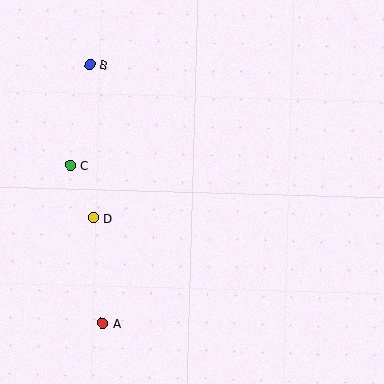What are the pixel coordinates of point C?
Point C is at (70, 165).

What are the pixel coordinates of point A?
Point A is at (103, 323).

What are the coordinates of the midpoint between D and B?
The midpoint between D and B is at (92, 141).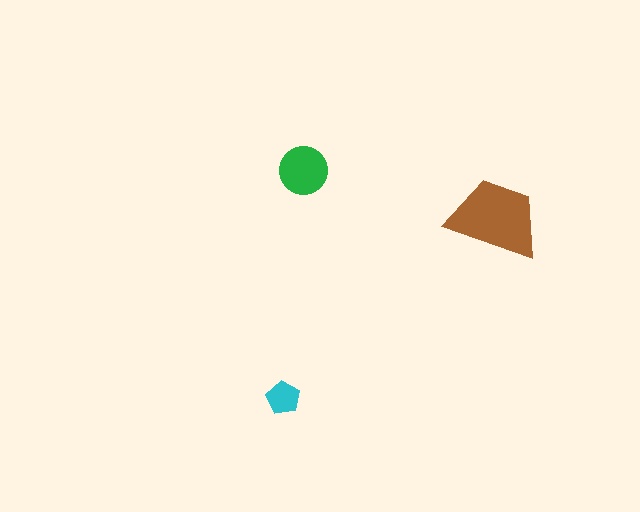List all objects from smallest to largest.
The cyan pentagon, the green circle, the brown trapezoid.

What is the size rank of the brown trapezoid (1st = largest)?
1st.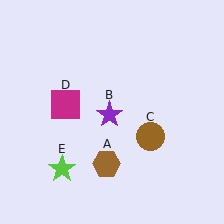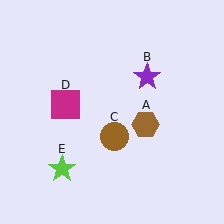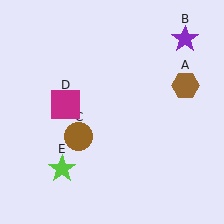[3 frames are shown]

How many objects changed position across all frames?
3 objects changed position: brown hexagon (object A), purple star (object B), brown circle (object C).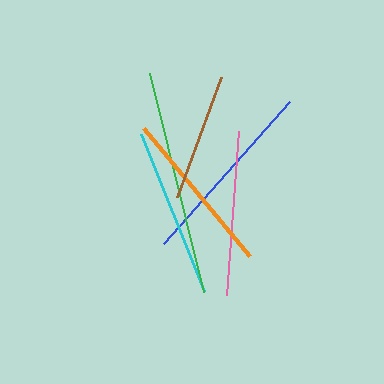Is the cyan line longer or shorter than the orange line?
The cyan line is longer than the orange line.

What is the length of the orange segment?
The orange segment is approximately 166 pixels long.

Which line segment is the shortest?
The brown line is the shortest at approximately 128 pixels.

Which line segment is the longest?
The green line is the longest at approximately 225 pixels.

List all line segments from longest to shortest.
From longest to shortest: green, blue, cyan, orange, pink, brown.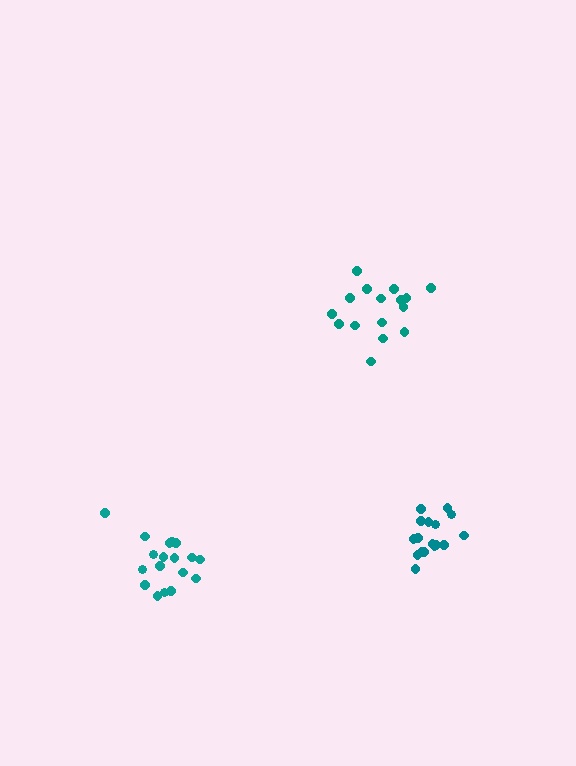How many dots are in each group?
Group 1: 18 dots, Group 2: 16 dots, Group 3: 17 dots (51 total).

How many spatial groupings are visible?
There are 3 spatial groupings.